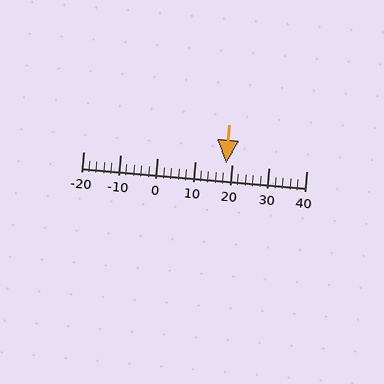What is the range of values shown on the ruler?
The ruler shows values from -20 to 40.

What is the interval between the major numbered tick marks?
The major tick marks are spaced 10 units apart.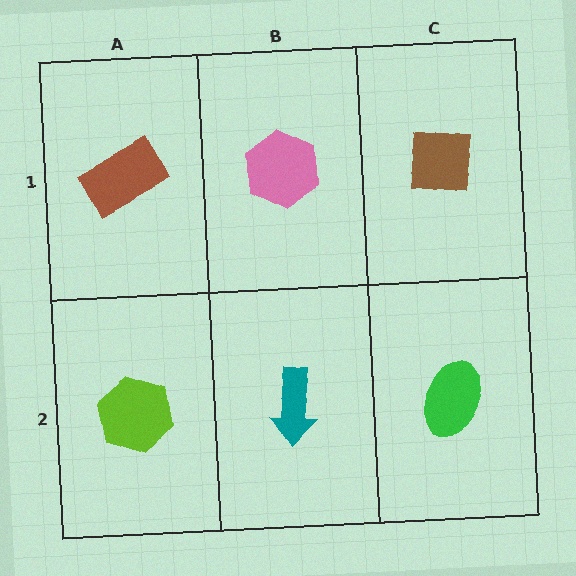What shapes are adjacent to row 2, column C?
A brown square (row 1, column C), a teal arrow (row 2, column B).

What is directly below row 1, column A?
A lime hexagon.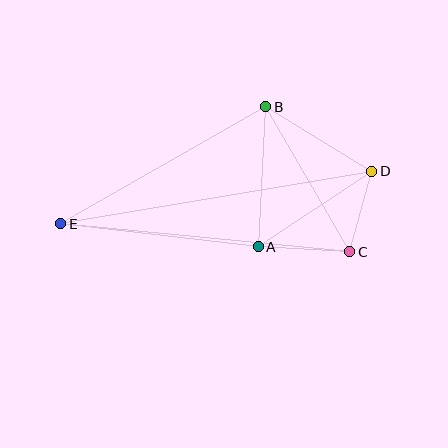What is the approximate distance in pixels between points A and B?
The distance between A and B is approximately 140 pixels.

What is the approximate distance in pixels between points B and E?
The distance between B and E is approximately 236 pixels.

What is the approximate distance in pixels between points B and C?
The distance between B and C is approximately 168 pixels.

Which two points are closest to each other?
Points C and D are closest to each other.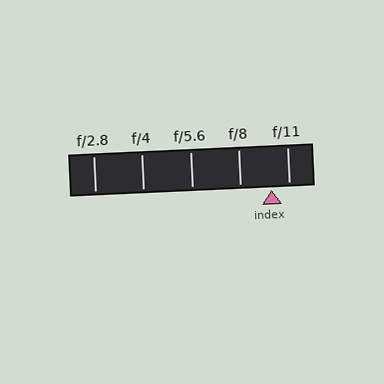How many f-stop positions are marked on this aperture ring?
There are 5 f-stop positions marked.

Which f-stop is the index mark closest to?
The index mark is closest to f/11.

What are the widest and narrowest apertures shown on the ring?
The widest aperture shown is f/2.8 and the narrowest is f/11.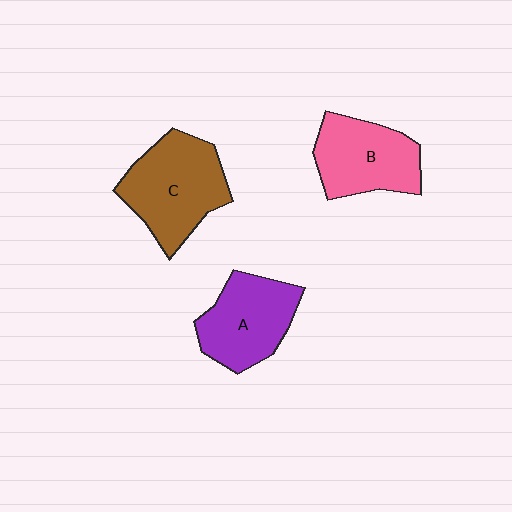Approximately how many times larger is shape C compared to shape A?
Approximately 1.2 times.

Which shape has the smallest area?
Shape B (pink).